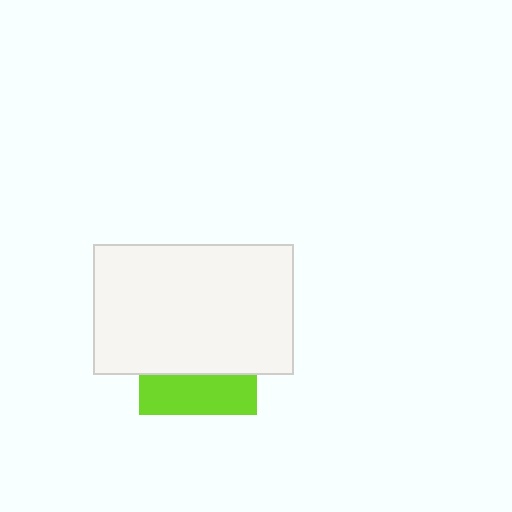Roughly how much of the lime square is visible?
A small part of it is visible (roughly 34%).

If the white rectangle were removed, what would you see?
You would see the complete lime square.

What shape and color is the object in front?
The object in front is a white rectangle.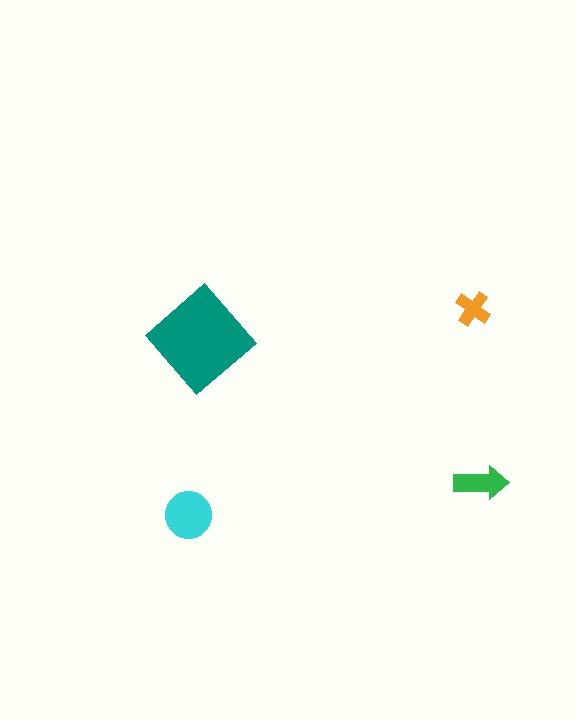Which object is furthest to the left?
The cyan circle is leftmost.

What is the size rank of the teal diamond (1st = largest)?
1st.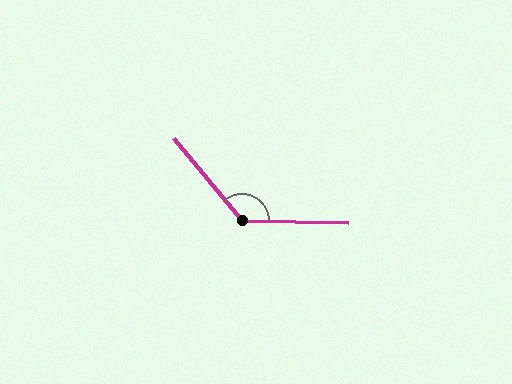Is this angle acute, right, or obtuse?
It is obtuse.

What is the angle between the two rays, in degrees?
Approximately 130 degrees.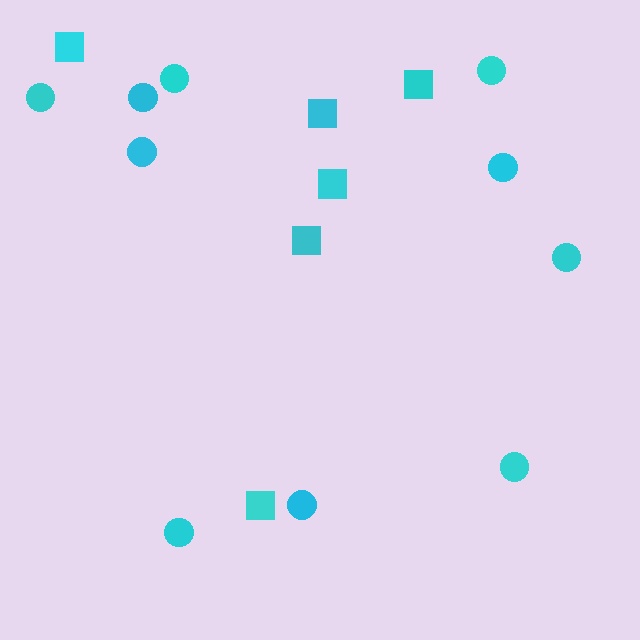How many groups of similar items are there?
There are 2 groups: one group of circles (10) and one group of squares (6).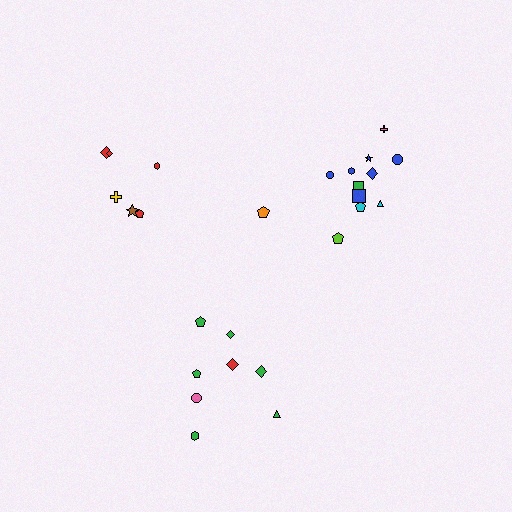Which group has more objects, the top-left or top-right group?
The top-right group.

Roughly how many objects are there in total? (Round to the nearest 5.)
Roughly 25 objects in total.